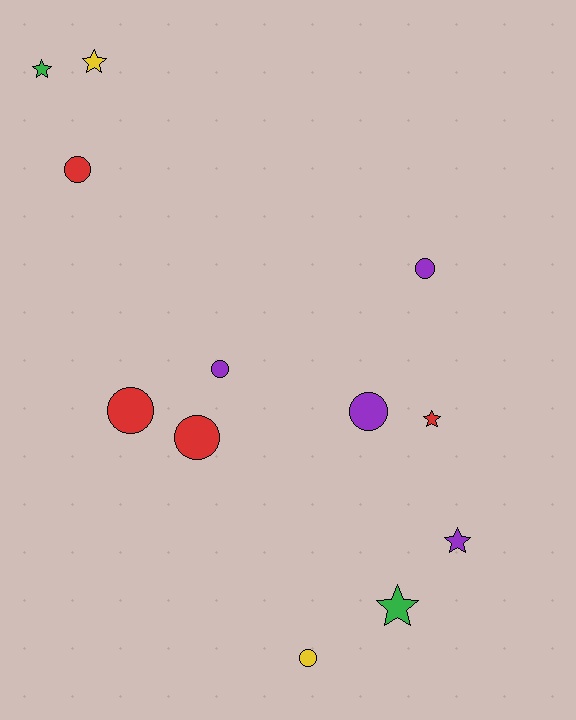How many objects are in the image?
There are 12 objects.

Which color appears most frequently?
Red, with 4 objects.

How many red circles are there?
There are 3 red circles.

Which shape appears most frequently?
Circle, with 7 objects.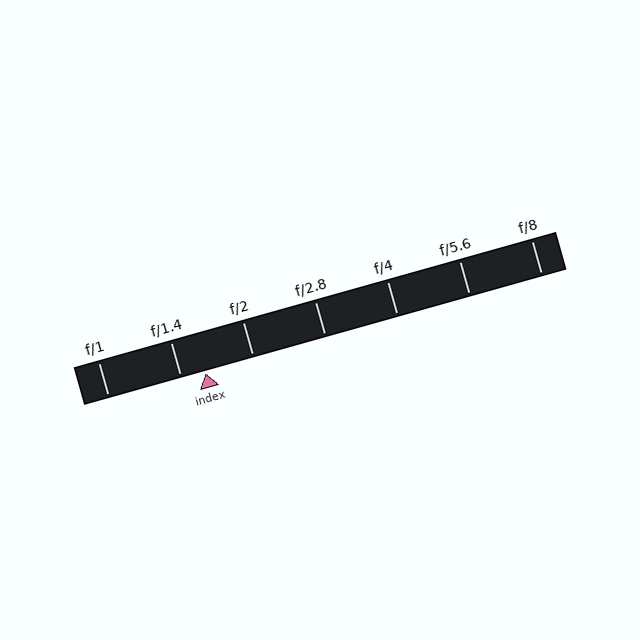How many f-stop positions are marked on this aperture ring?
There are 7 f-stop positions marked.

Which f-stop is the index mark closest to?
The index mark is closest to f/1.4.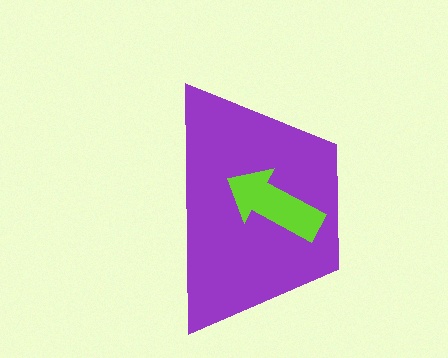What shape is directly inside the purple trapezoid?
The lime arrow.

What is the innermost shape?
The lime arrow.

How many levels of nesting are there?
2.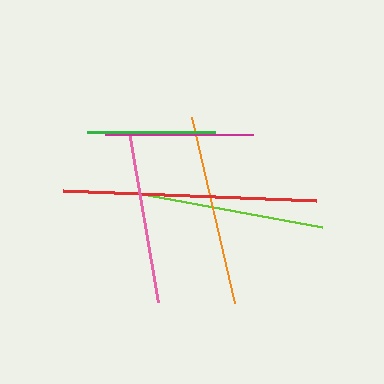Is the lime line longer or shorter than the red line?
The red line is longer than the lime line.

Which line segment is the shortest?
The green line is the shortest at approximately 128 pixels.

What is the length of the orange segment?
The orange segment is approximately 190 pixels long.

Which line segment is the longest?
The red line is the longest at approximately 253 pixels.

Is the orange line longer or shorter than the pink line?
The orange line is longer than the pink line.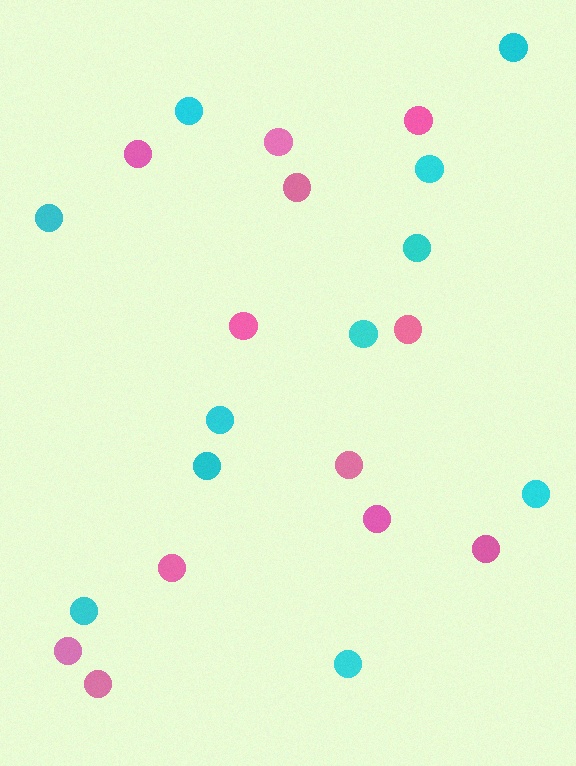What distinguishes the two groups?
There are 2 groups: one group of pink circles (12) and one group of cyan circles (11).